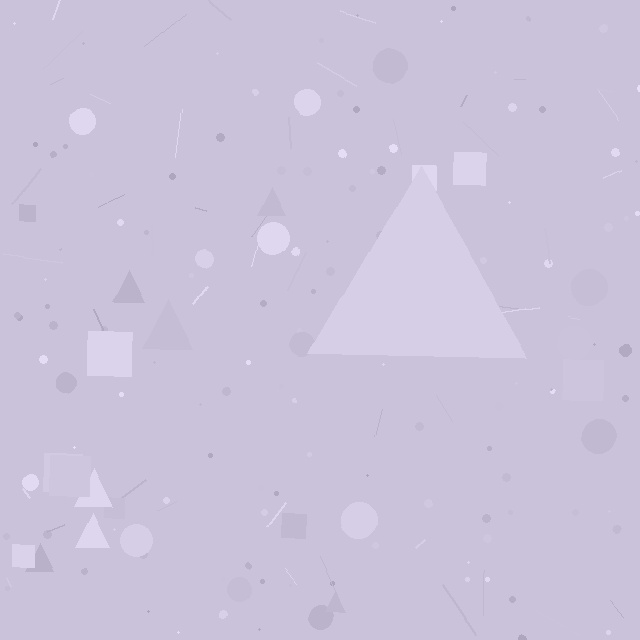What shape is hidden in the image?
A triangle is hidden in the image.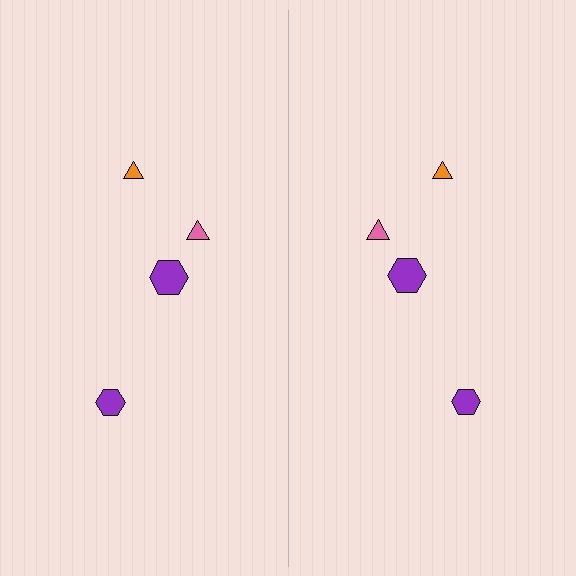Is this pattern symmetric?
Yes, this pattern has bilateral (reflection) symmetry.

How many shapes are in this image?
There are 8 shapes in this image.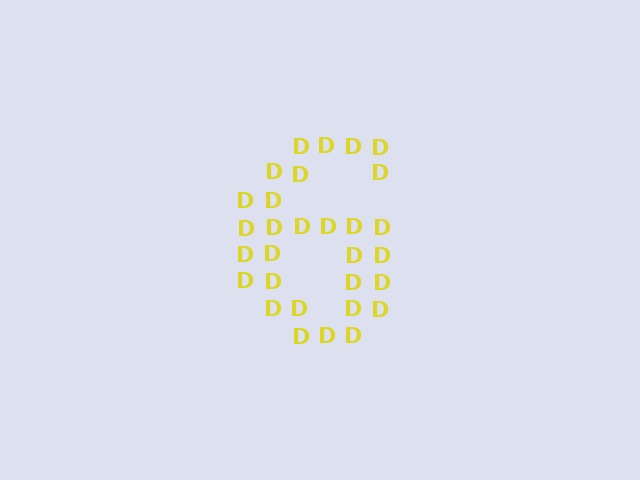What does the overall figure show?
The overall figure shows the digit 6.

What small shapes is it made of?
It is made of small letter D's.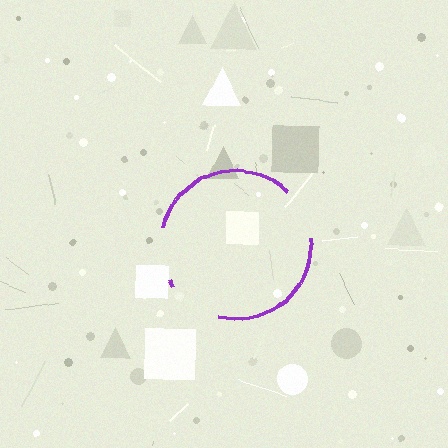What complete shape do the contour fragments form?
The contour fragments form a circle.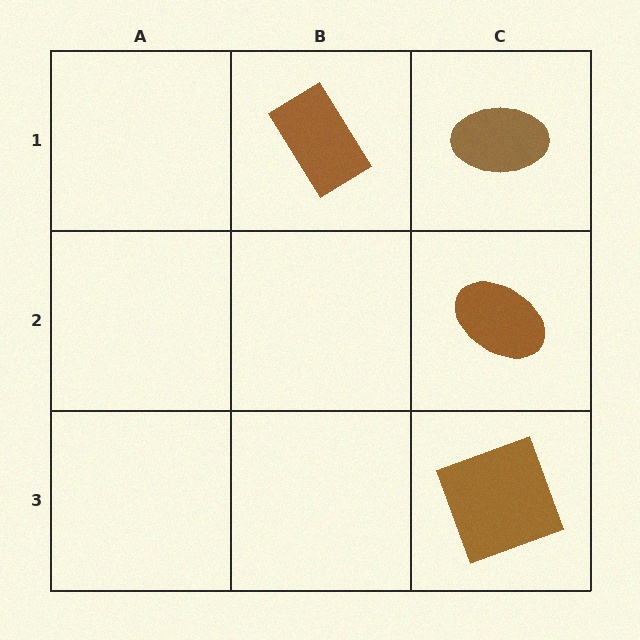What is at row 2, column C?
A brown ellipse.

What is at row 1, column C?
A brown ellipse.